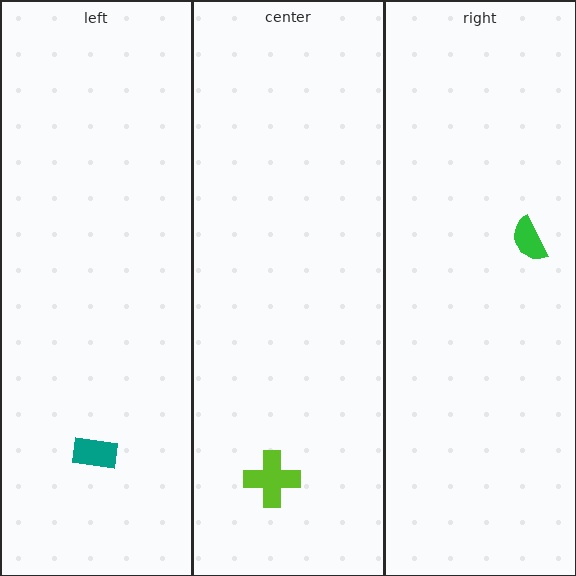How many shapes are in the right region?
1.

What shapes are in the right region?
The green semicircle.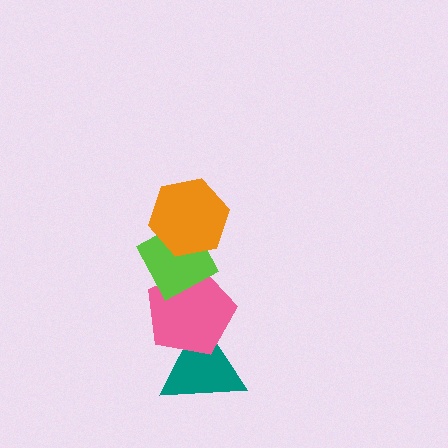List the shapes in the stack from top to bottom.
From top to bottom: the orange hexagon, the lime diamond, the pink pentagon, the teal triangle.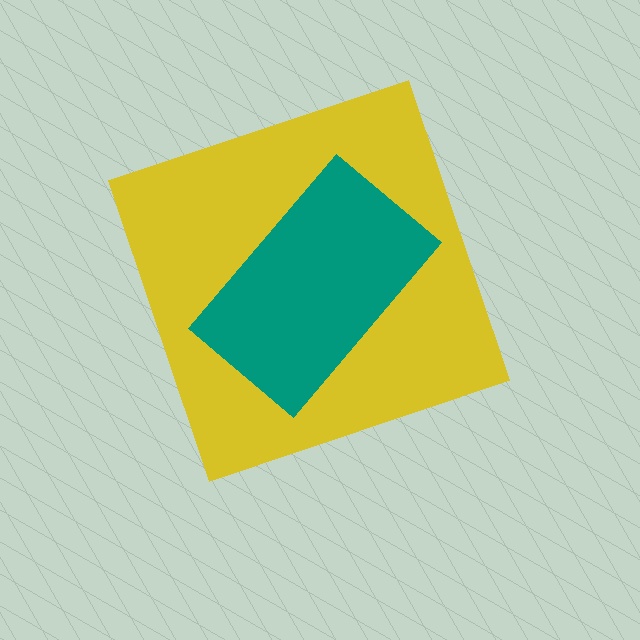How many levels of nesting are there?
2.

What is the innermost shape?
The teal rectangle.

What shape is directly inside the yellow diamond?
The teal rectangle.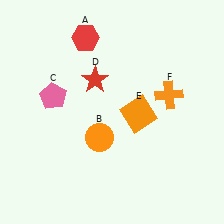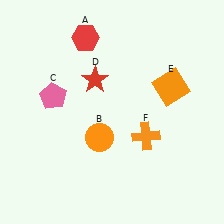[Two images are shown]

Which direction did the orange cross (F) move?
The orange cross (F) moved down.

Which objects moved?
The objects that moved are: the orange square (E), the orange cross (F).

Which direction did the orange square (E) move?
The orange square (E) moved right.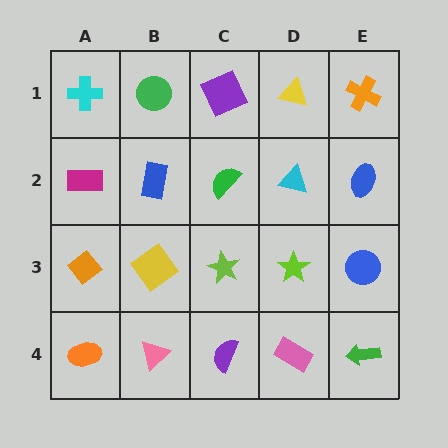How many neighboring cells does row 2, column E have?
3.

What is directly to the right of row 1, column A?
A green circle.